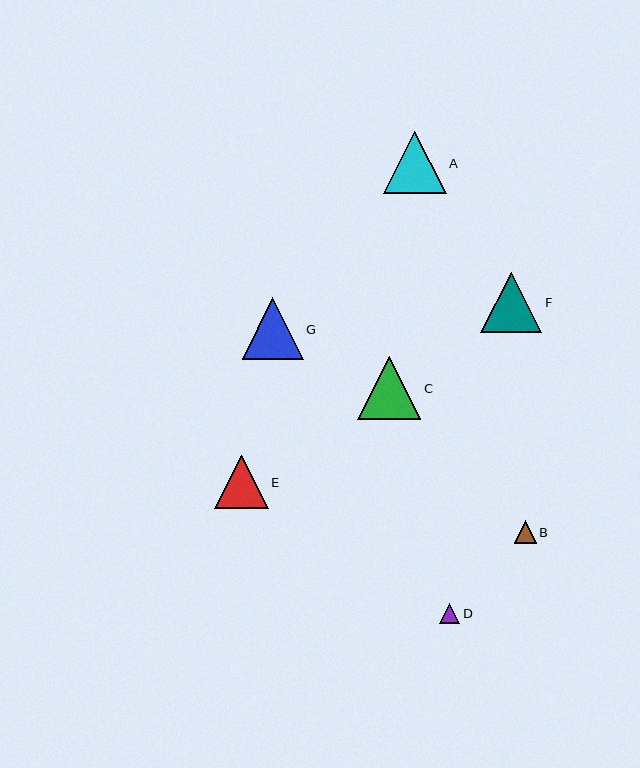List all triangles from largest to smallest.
From largest to smallest: C, A, G, F, E, B, D.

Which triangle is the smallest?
Triangle D is the smallest with a size of approximately 20 pixels.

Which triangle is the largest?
Triangle C is the largest with a size of approximately 63 pixels.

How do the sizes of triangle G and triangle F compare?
Triangle G and triangle F are approximately the same size.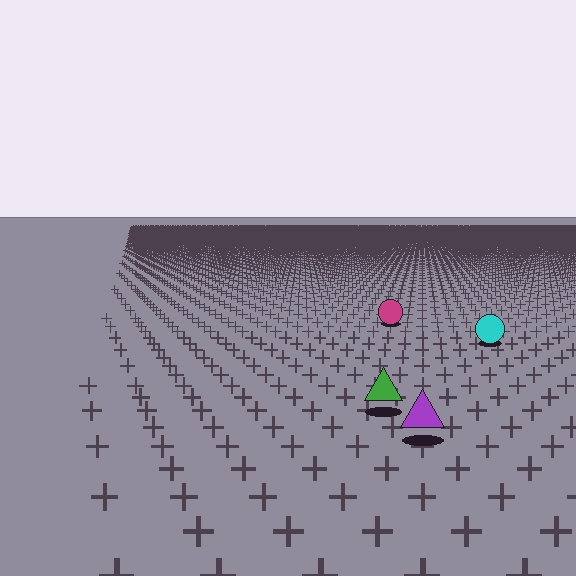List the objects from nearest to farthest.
From nearest to farthest: the purple triangle, the green triangle, the cyan circle, the magenta circle.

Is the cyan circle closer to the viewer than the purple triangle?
No. The purple triangle is closer — you can tell from the texture gradient: the ground texture is coarser near it.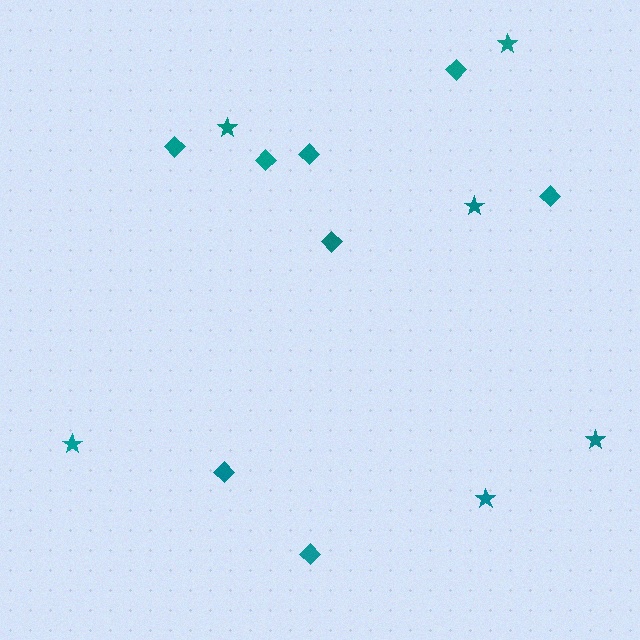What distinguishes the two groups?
There are 2 groups: one group of diamonds (8) and one group of stars (6).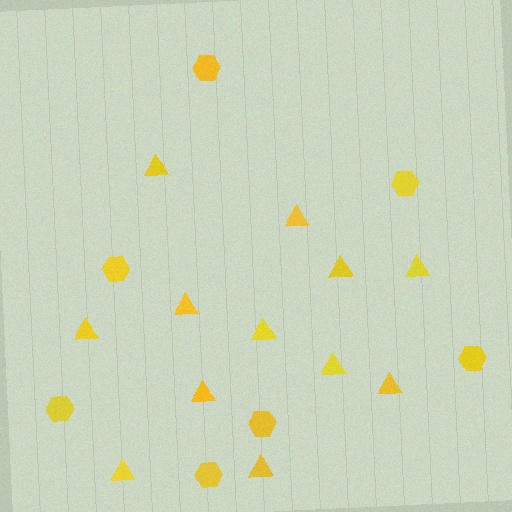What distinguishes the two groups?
There are 2 groups: one group of triangles (12) and one group of hexagons (7).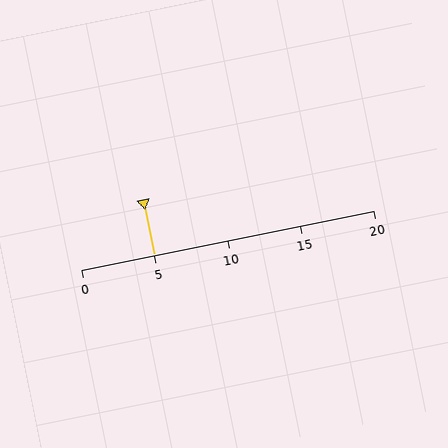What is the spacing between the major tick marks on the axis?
The major ticks are spaced 5 apart.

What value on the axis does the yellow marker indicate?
The marker indicates approximately 5.